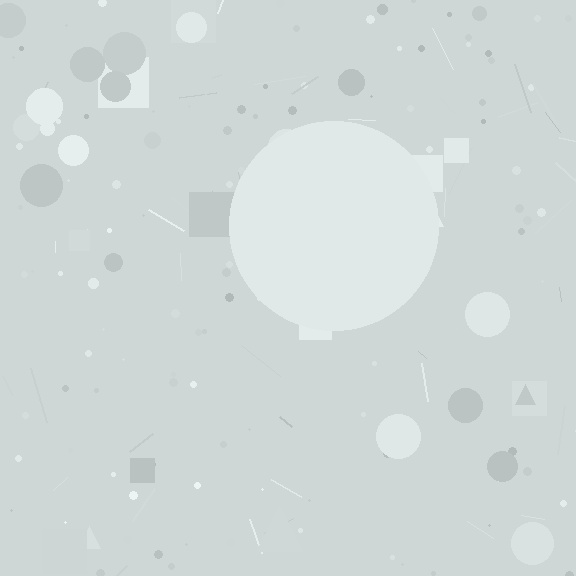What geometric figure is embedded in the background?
A circle is embedded in the background.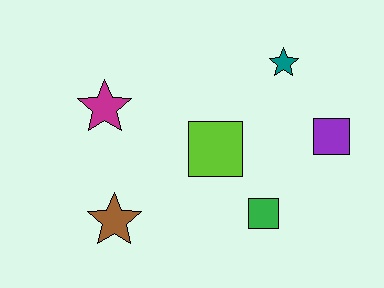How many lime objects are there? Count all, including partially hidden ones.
There is 1 lime object.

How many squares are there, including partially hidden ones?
There are 3 squares.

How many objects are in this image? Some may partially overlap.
There are 6 objects.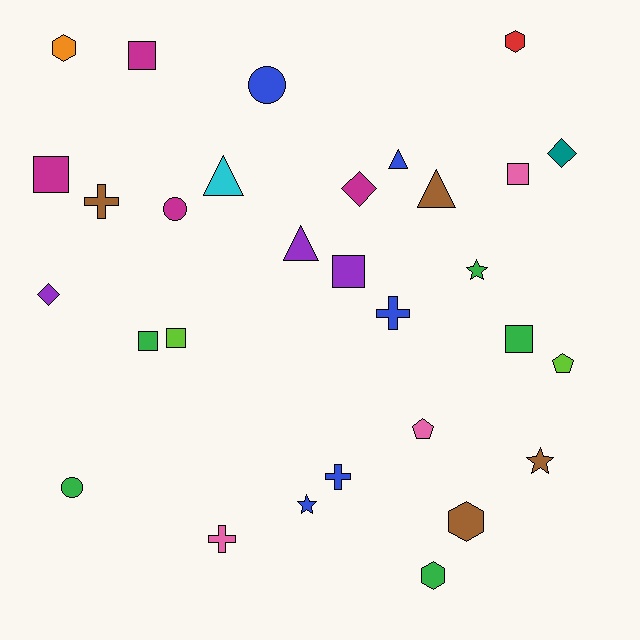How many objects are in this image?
There are 30 objects.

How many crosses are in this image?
There are 4 crosses.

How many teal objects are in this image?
There is 1 teal object.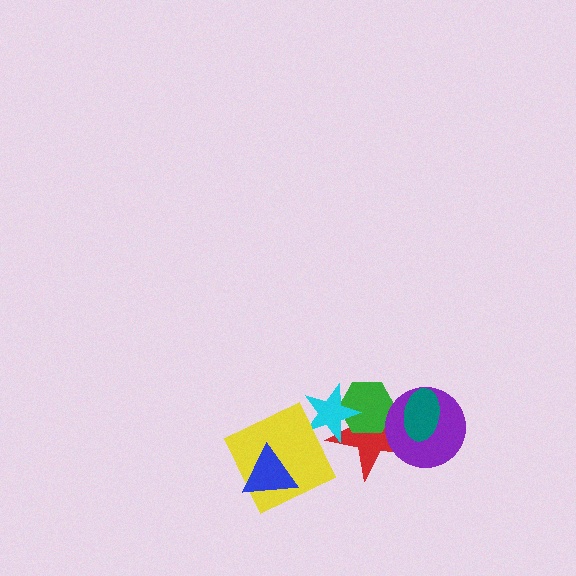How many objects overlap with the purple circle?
2 objects overlap with the purple circle.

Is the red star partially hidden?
Yes, it is partially covered by another shape.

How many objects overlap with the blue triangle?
1 object overlaps with the blue triangle.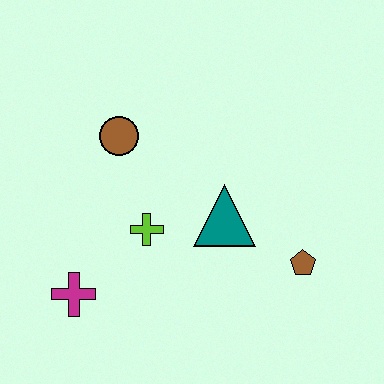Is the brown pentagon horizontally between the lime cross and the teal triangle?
No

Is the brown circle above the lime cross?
Yes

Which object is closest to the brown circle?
The lime cross is closest to the brown circle.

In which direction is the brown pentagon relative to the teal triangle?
The brown pentagon is to the right of the teal triangle.